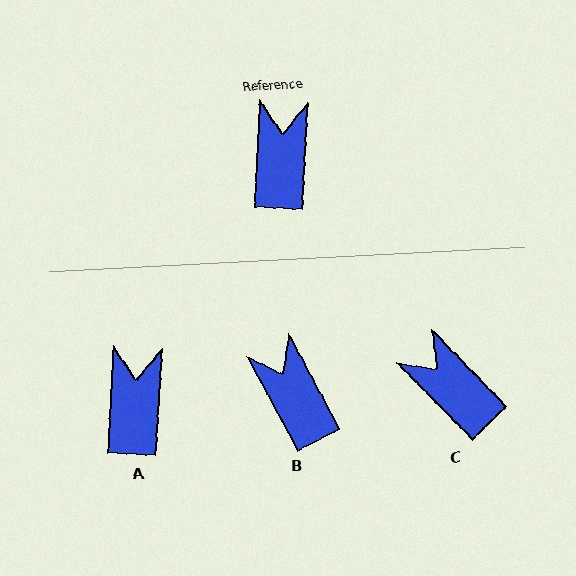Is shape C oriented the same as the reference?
No, it is off by about 48 degrees.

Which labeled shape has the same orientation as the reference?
A.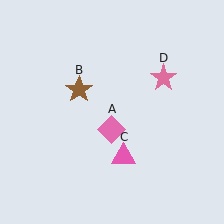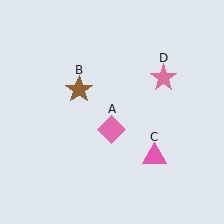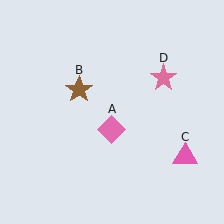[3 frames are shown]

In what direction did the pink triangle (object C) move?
The pink triangle (object C) moved right.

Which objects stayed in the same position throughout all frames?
Pink diamond (object A) and brown star (object B) and pink star (object D) remained stationary.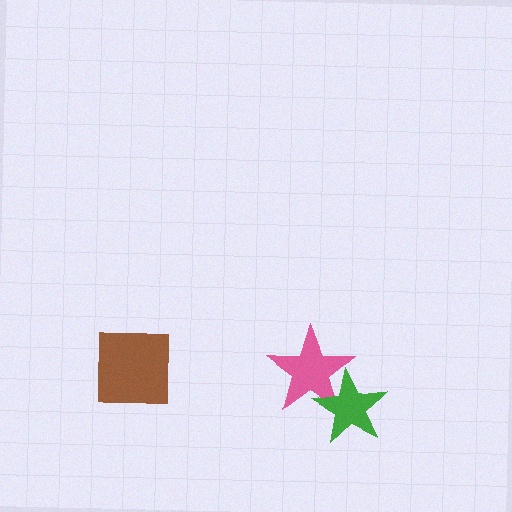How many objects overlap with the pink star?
1 object overlaps with the pink star.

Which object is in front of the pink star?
The green star is in front of the pink star.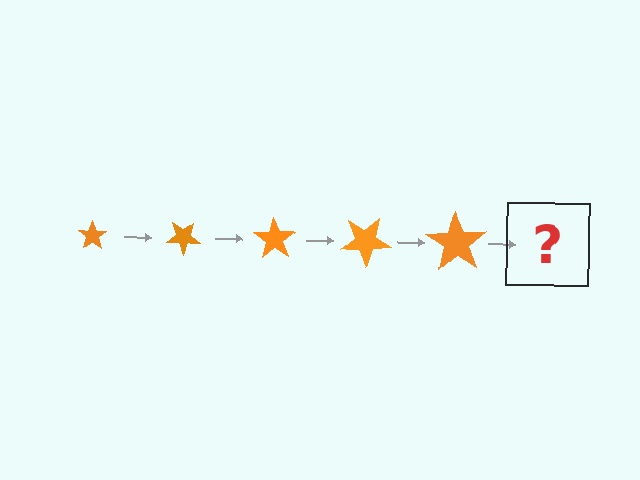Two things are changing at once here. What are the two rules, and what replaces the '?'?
The two rules are that the star grows larger each step and it rotates 35 degrees each step. The '?' should be a star, larger than the previous one and rotated 175 degrees from the start.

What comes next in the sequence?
The next element should be a star, larger than the previous one and rotated 175 degrees from the start.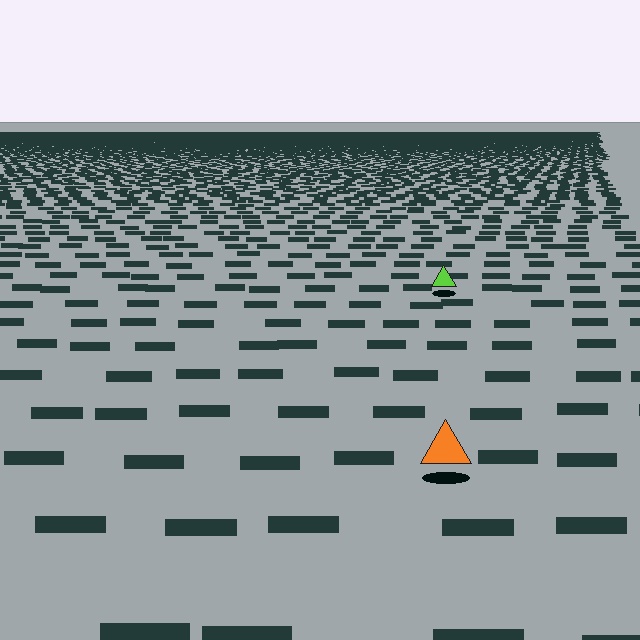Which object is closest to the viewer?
The orange triangle is closest. The texture marks near it are larger and more spread out.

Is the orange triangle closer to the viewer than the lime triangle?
Yes. The orange triangle is closer — you can tell from the texture gradient: the ground texture is coarser near it.